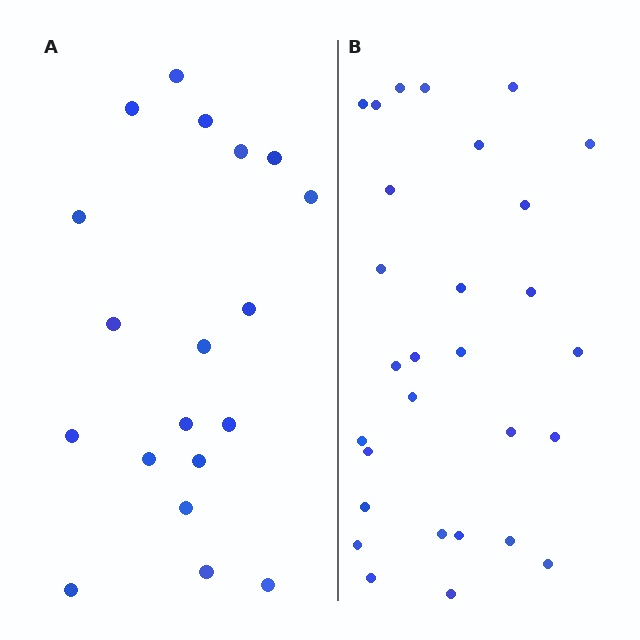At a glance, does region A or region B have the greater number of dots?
Region B (the right region) has more dots.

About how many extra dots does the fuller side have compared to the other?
Region B has roughly 10 or so more dots than region A.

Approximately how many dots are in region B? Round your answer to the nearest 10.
About 30 dots. (The exact count is 29, which rounds to 30.)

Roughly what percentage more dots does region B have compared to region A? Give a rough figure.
About 55% more.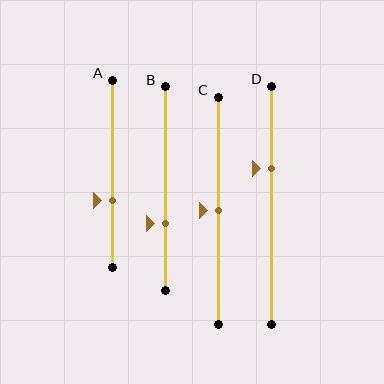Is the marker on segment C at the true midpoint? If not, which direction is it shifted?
Yes, the marker on segment C is at the true midpoint.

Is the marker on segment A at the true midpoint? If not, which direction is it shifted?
No, the marker on segment A is shifted downward by about 14% of the segment length.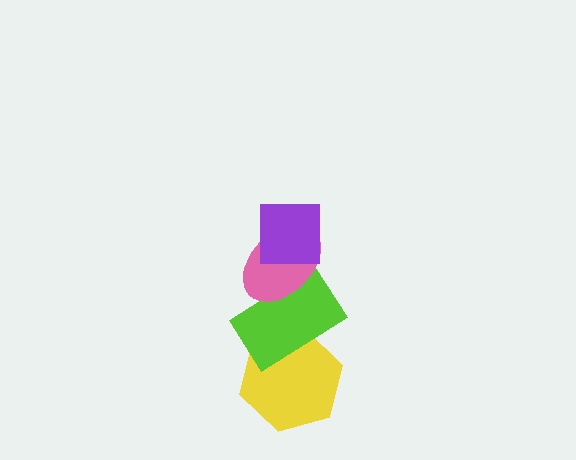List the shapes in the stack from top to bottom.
From top to bottom: the purple square, the pink ellipse, the lime rectangle, the yellow hexagon.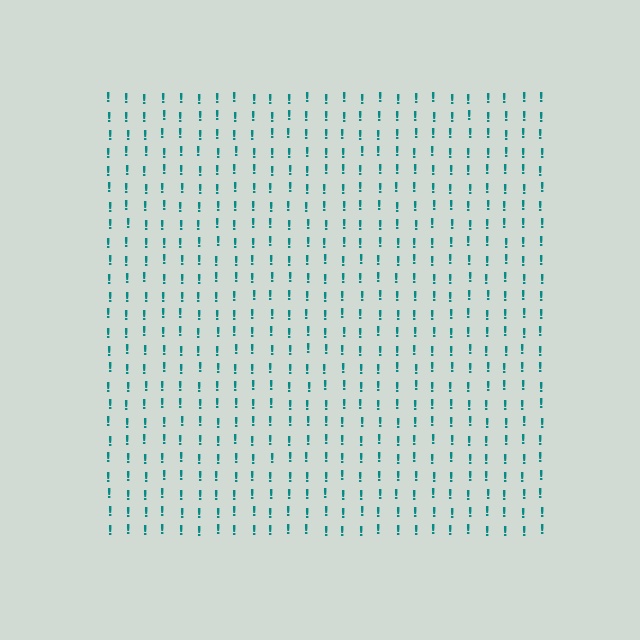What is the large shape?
The large shape is a square.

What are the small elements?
The small elements are exclamation marks.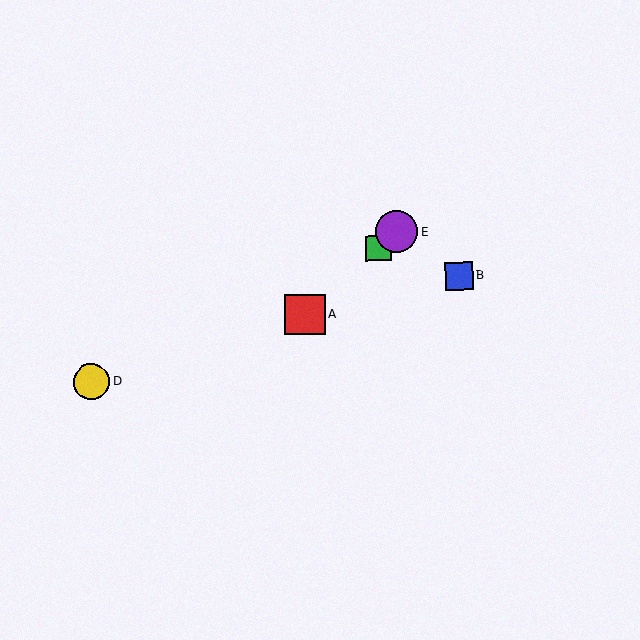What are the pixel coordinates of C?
Object C is at (378, 248).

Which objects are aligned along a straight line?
Objects A, C, E are aligned along a straight line.